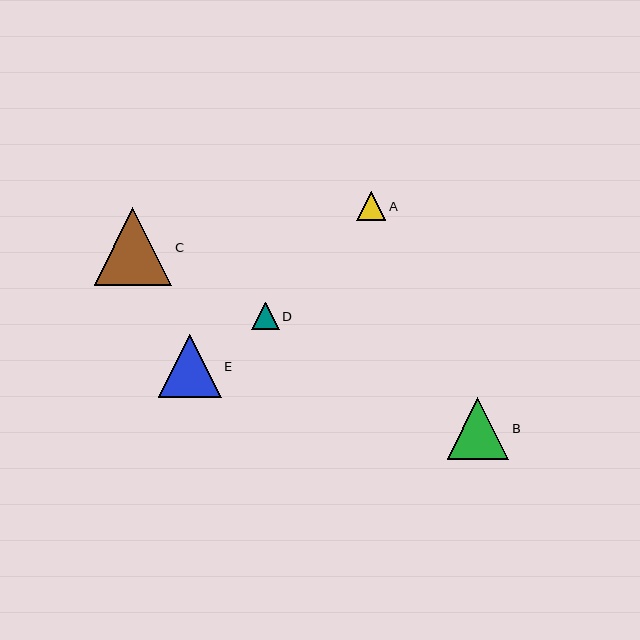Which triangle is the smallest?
Triangle D is the smallest with a size of approximately 28 pixels.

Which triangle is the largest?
Triangle C is the largest with a size of approximately 78 pixels.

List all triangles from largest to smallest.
From largest to smallest: C, E, B, A, D.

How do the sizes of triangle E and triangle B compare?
Triangle E and triangle B are approximately the same size.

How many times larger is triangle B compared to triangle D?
Triangle B is approximately 2.2 times the size of triangle D.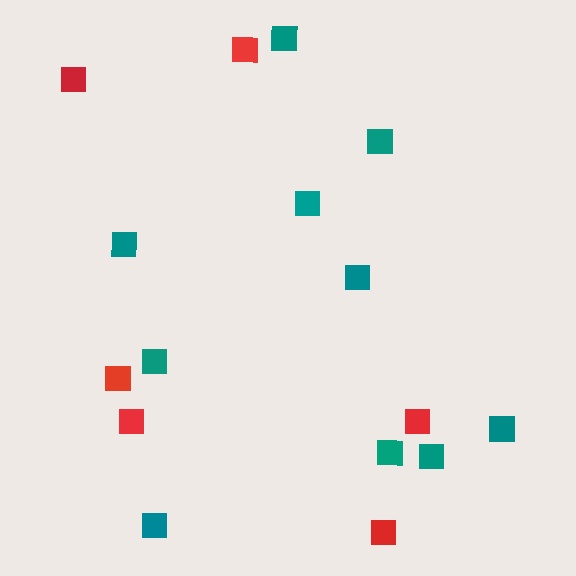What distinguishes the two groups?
There are 2 groups: one group of red squares (6) and one group of teal squares (10).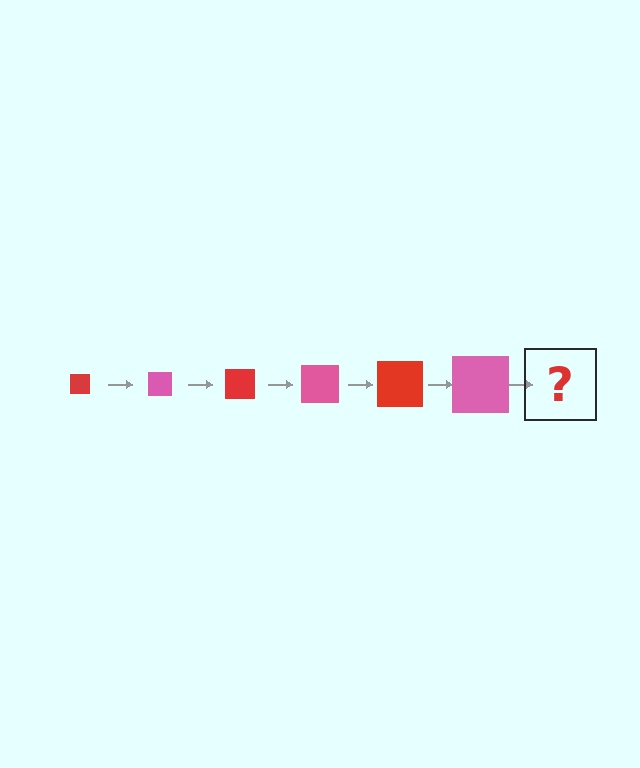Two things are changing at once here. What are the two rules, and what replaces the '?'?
The two rules are that the square grows larger each step and the color cycles through red and pink. The '?' should be a red square, larger than the previous one.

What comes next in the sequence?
The next element should be a red square, larger than the previous one.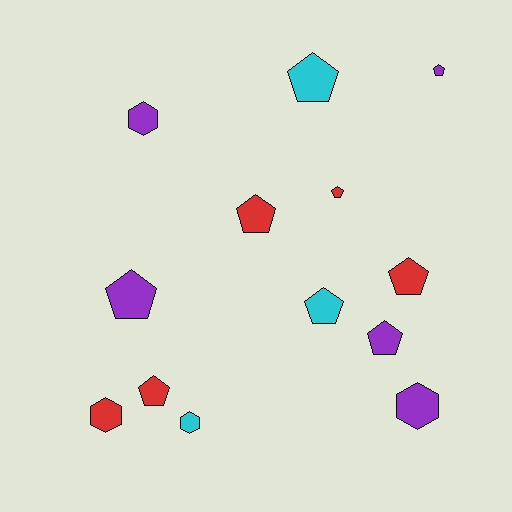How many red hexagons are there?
There is 1 red hexagon.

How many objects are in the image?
There are 13 objects.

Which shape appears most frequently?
Pentagon, with 9 objects.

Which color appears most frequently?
Purple, with 5 objects.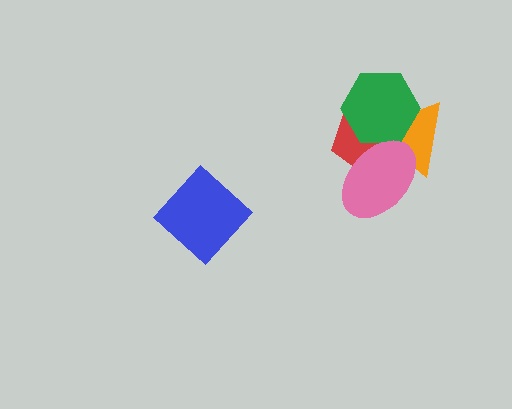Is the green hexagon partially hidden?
Yes, it is partially covered by another shape.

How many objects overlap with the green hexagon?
3 objects overlap with the green hexagon.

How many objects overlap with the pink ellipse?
3 objects overlap with the pink ellipse.